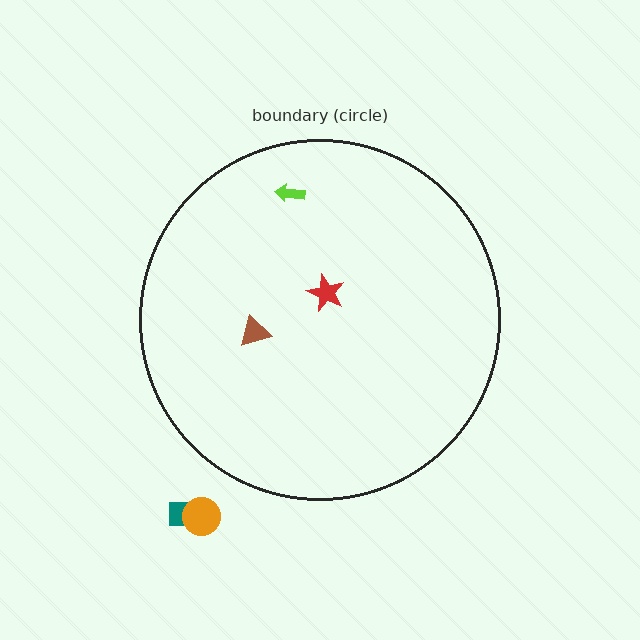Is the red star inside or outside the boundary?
Inside.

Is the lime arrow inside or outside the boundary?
Inside.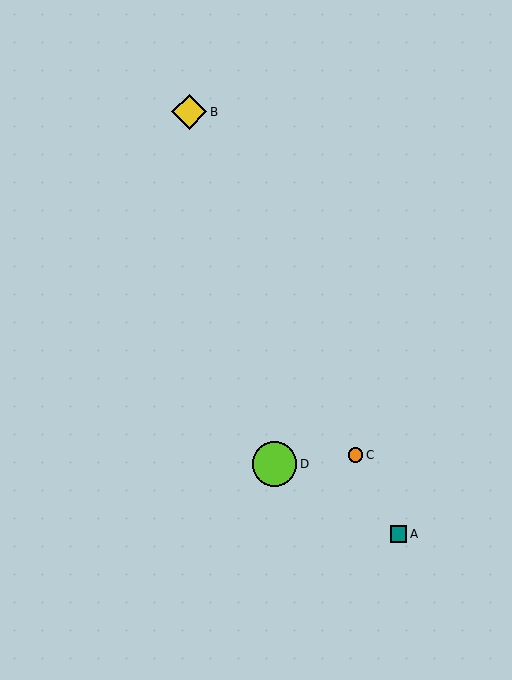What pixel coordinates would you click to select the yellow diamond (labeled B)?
Click at (189, 112) to select the yellow diamond B.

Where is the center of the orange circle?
The center of the orange circle is at (355, 455).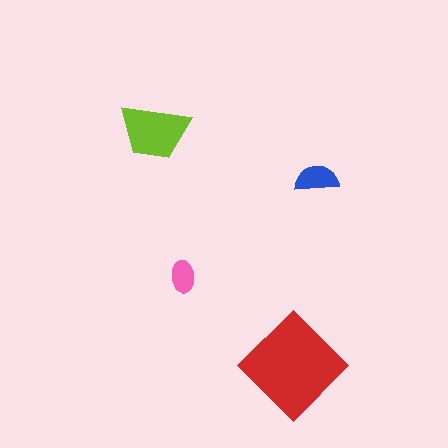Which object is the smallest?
The pink ellipse.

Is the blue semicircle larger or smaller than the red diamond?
Smaller.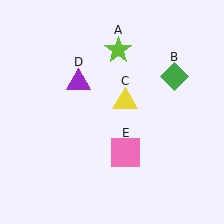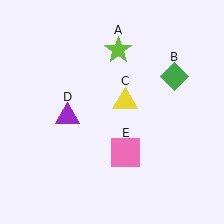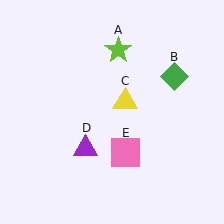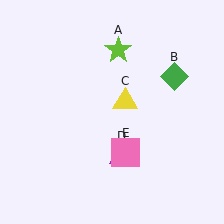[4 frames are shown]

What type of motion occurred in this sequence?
The purple triangle (object D) rotated counterclockwise around the center of the scene.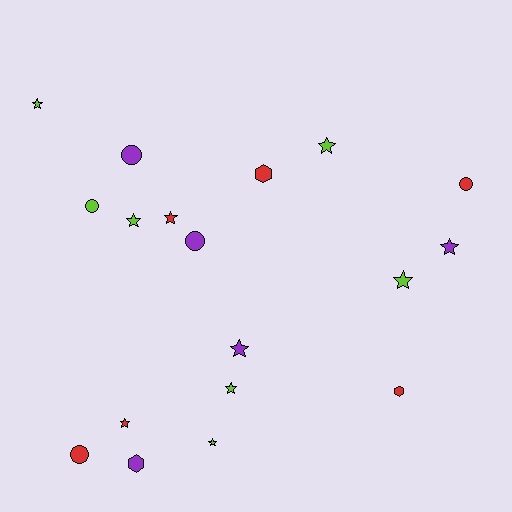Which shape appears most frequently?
Star, with 10 objects.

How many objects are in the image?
There are 18 objects.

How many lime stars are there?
There are 6 lime stars.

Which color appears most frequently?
Lime, with 7 objects.